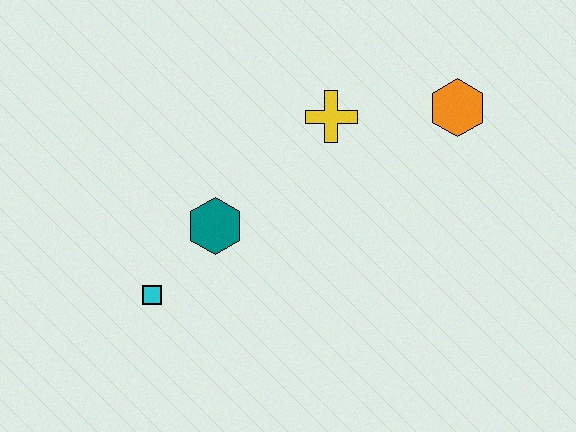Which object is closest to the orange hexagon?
The yellow cross is closest to the orange hexagon.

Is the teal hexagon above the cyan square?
Yes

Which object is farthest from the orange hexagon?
The cyan square is farthest from the orange hexagon.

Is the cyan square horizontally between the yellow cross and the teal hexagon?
No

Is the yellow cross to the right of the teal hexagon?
Yes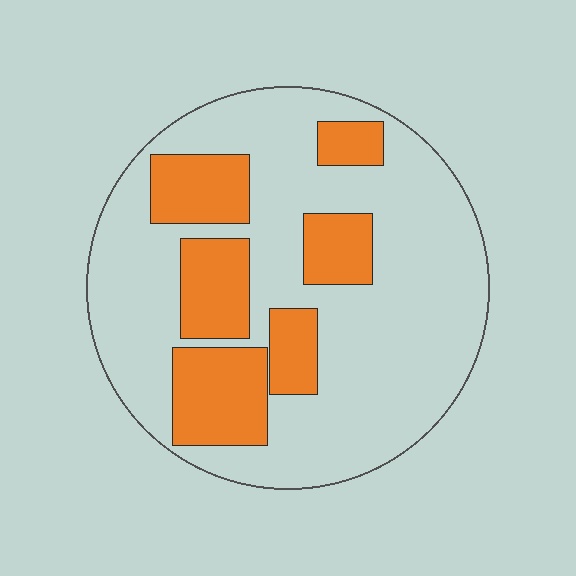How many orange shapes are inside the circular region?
6.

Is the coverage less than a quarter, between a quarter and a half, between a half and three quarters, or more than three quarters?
Between a quarter and a half.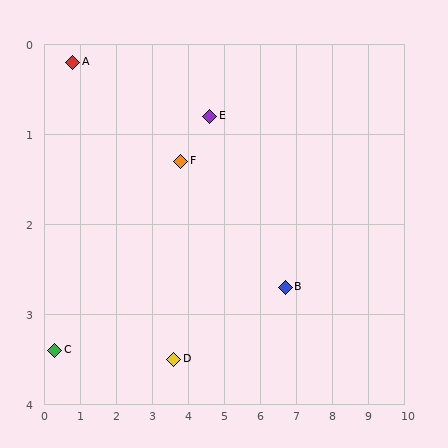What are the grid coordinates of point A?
Point A is at approximately (0.8, 0.2).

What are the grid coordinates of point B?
Point B is at approximately (6.7, 2.7).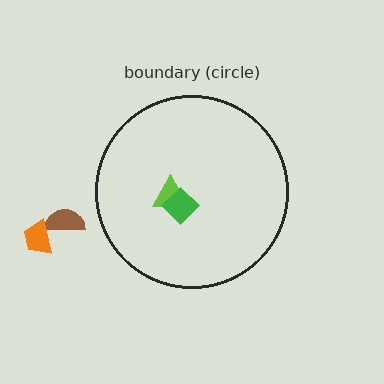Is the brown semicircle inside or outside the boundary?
Outside.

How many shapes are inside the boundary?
2 inside, 2 outside.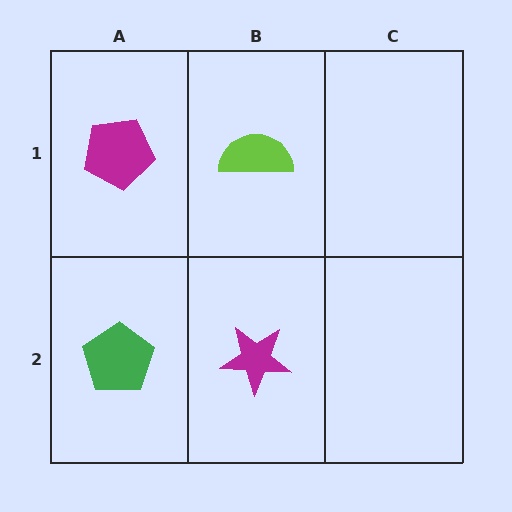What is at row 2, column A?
A green pentagon.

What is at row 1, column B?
A lime semicircle.